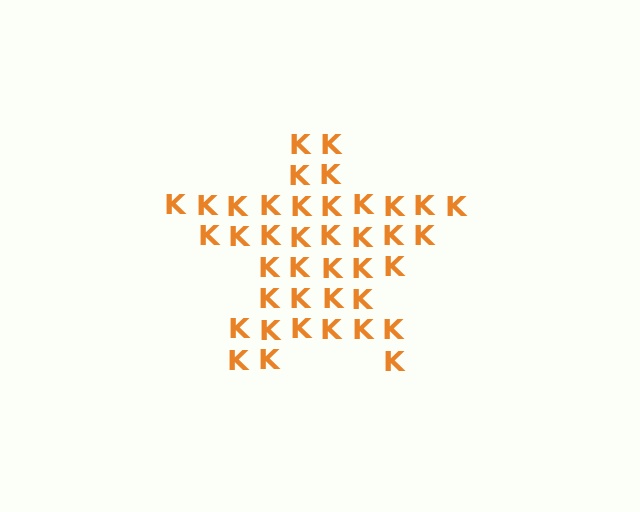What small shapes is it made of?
It is made of small letter K's.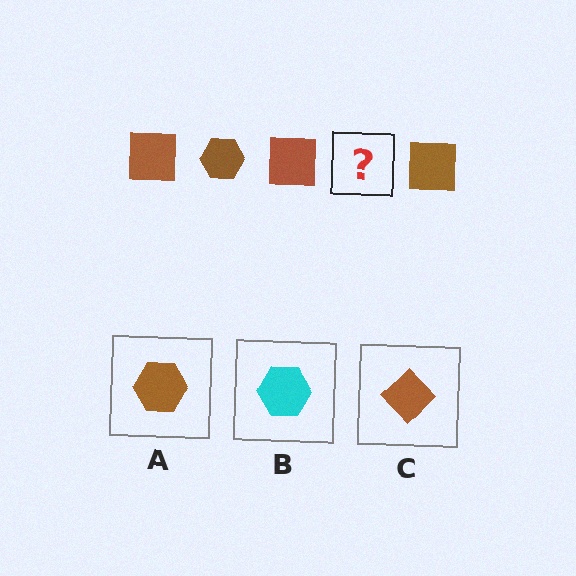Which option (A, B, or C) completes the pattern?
A.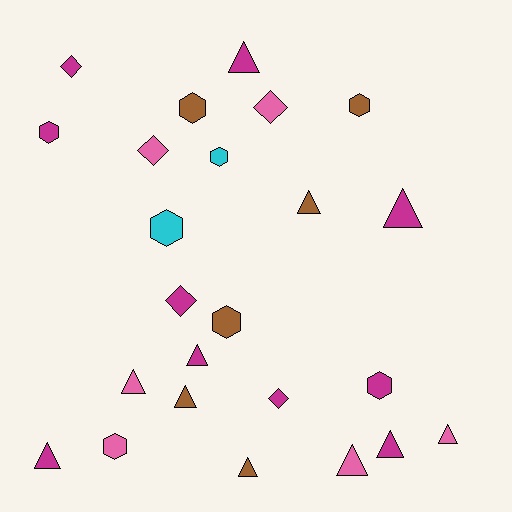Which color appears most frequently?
Magenta, with 10 objects.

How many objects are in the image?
There are 24 objects.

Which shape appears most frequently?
Triangle, with 11 objects.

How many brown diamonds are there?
There are no brown diamonds.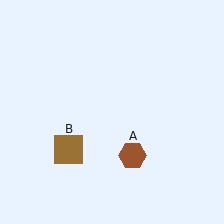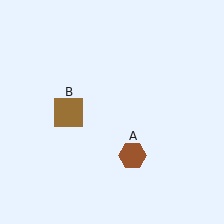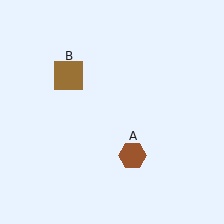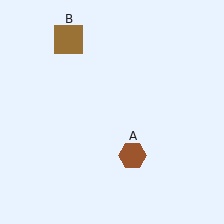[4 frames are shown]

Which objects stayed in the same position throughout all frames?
Brown hexagon (object A) remained stationary.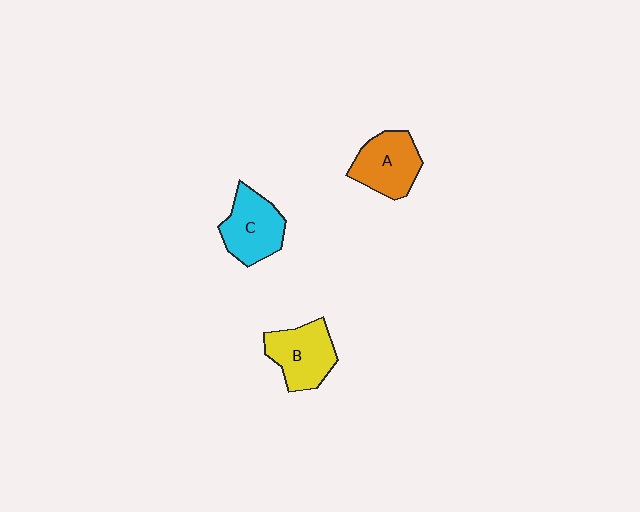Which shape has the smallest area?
Shape A (orange).